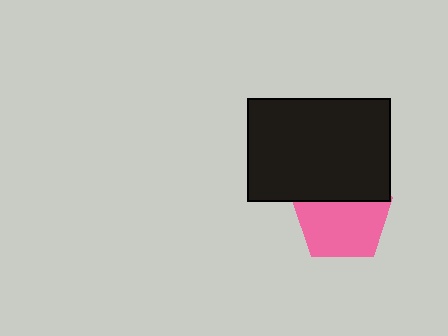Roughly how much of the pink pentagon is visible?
Most of it is visible (roughly 66%).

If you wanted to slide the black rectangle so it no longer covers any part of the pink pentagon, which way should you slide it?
Slide it up — that is the most direct way to separate the two shapes.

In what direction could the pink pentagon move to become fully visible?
The pink pentagon could move down. That would shift it out from behind the black rectangle entirely.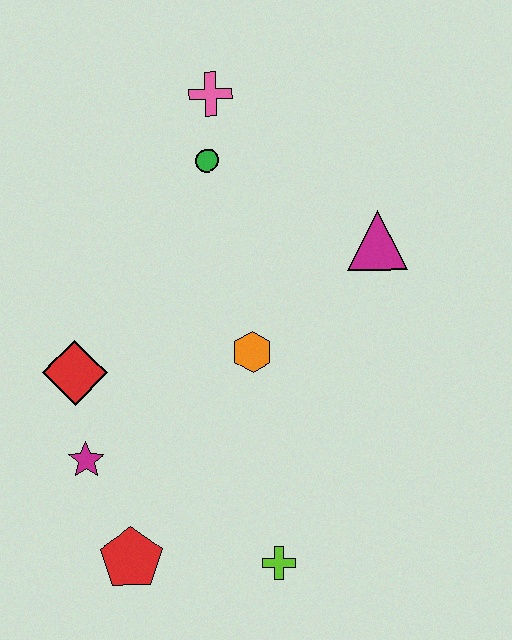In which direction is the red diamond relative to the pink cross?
The red diamond is below the pink cross.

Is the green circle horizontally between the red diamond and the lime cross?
Yes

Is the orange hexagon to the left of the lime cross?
Yes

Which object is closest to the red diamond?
The magenta star is closest to the red diamond.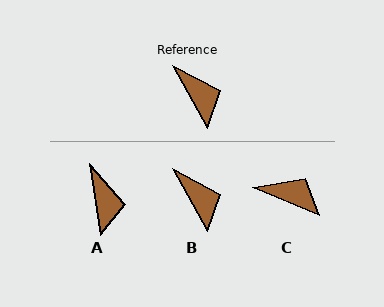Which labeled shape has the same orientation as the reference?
B.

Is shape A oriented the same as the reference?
No, it is off by about 21 degrees.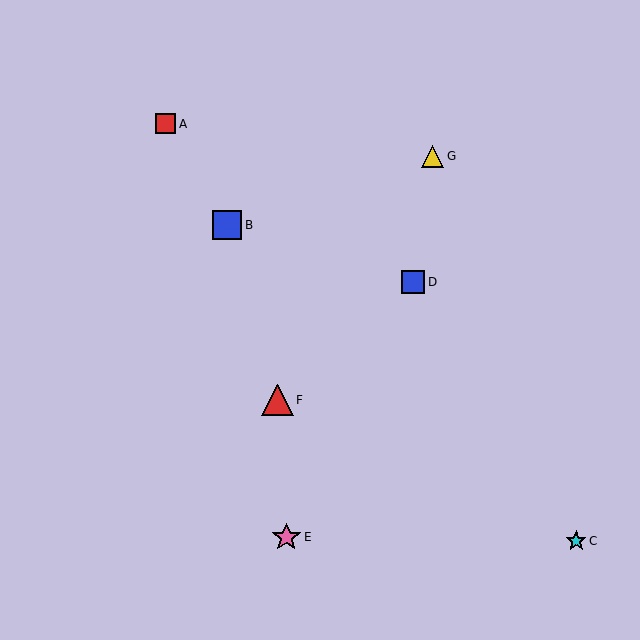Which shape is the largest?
The red triangle (labeled F) is the largest.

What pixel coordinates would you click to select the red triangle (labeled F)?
Click at (277, 400) to select the red triangle F.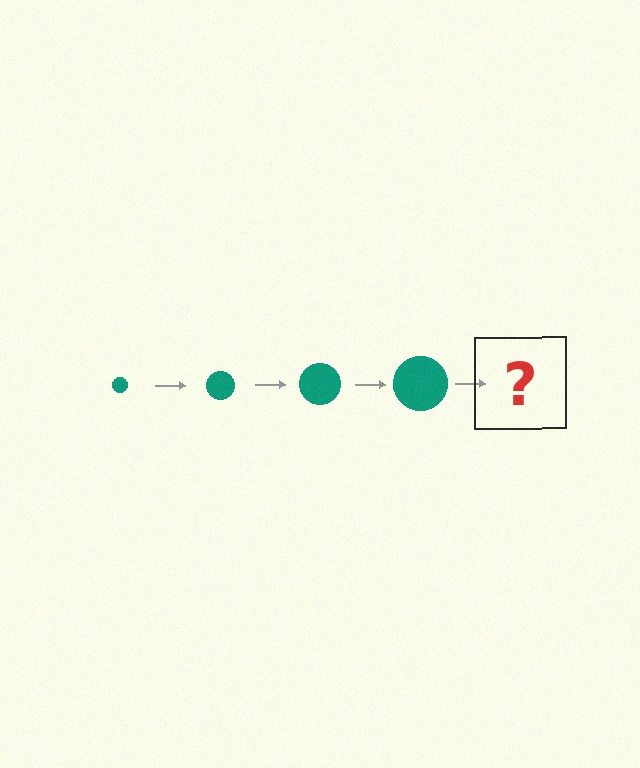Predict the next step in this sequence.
The next step is a teal circle, larger than the previous one.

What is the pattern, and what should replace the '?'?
The pattern is that the circle gets progressively larger each step. The '?' should be a teal circle, larger than the previous one.